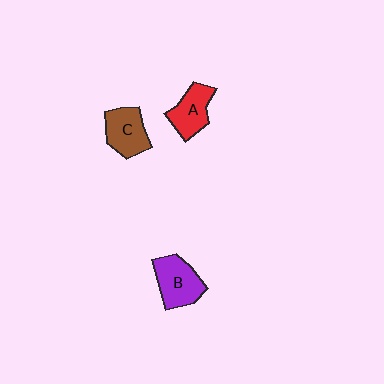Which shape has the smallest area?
Shape A (red).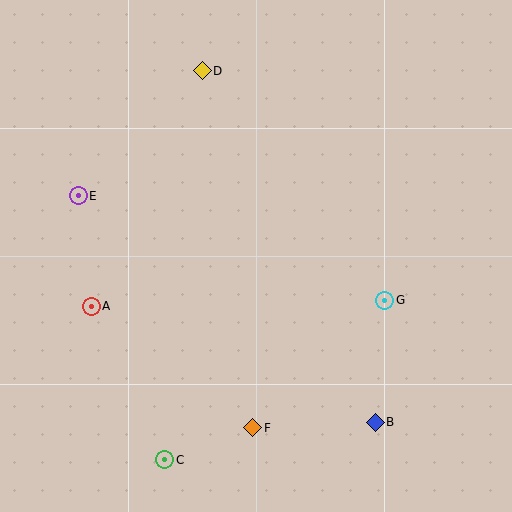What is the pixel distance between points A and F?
The distance between A and F is 202 pixels.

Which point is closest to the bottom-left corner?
Point C is closest to the bottom-left corner.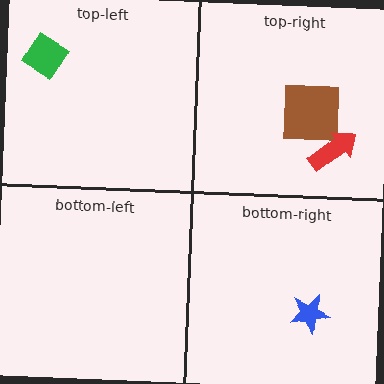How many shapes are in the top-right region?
2.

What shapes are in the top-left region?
The green diamond.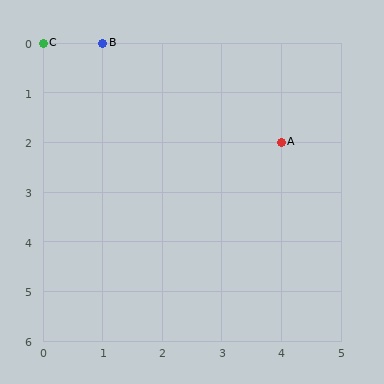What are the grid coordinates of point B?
Point B is at grid coordinates (1, 0).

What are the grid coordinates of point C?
Point C is at grid coordinates (0, 0).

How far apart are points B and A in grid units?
Points B and A are 3 columns and 2 rows apart (about 3.6 grid units diagonally).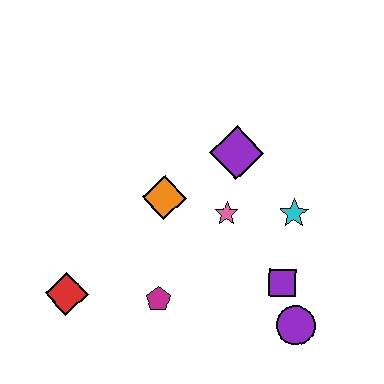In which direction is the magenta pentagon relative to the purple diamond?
The magenta pentagon is below the purple diamond.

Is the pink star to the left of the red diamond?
No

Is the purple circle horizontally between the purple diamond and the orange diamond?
No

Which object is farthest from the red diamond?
The cyan star is farthest from the red diamond.